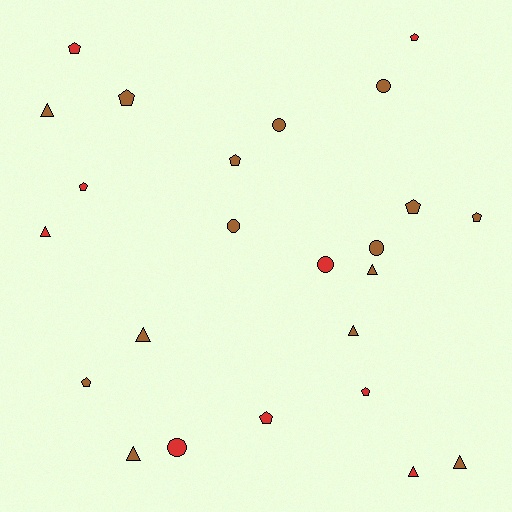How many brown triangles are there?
There are 6 brown triangles.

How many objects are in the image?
There are 24 objects.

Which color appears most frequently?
Brown, with 15 objects.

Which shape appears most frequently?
Pentagon, with 10 objects.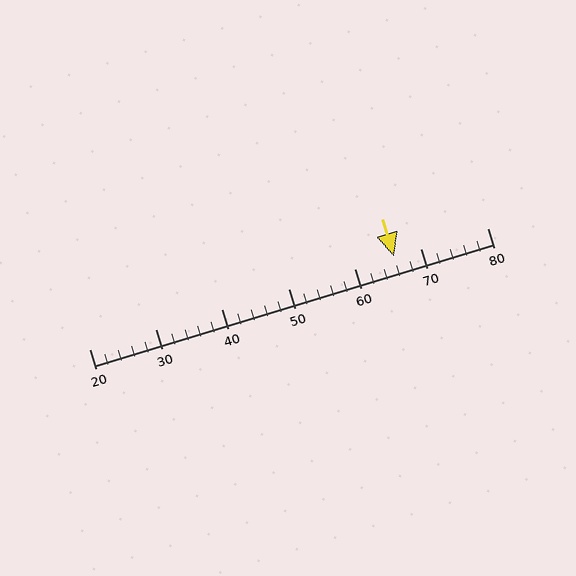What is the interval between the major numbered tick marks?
The major tick marks are spaced 10 units apart.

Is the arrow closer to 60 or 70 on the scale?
The arrow is closer to 70.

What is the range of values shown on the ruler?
The ruler shows values from 20 to 80.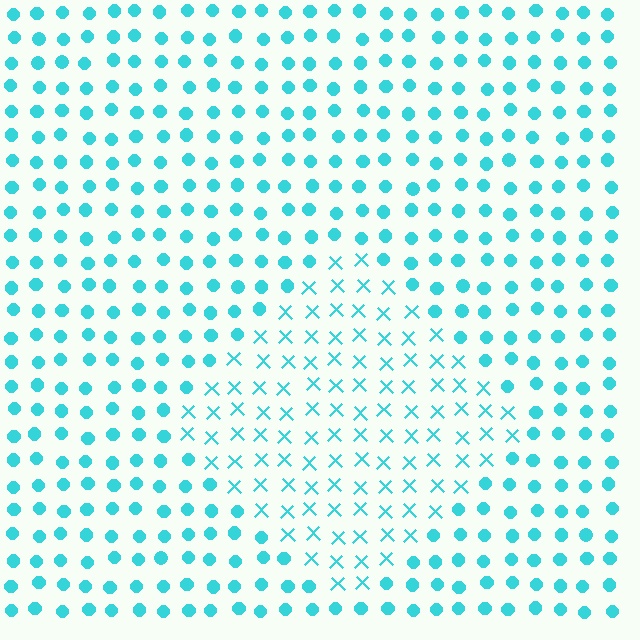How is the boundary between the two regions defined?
The boundary is defined by a change in element shape: X marks inside vs. circles outside. All elements share the same color and spacing.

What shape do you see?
I see a diamond.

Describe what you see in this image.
The image is filled with small cyan elements arranged in a uniform grid. A diamond-shaped region contains X marks, while the surrounding area contains circles. The boundary is defined purely by the change in element shape.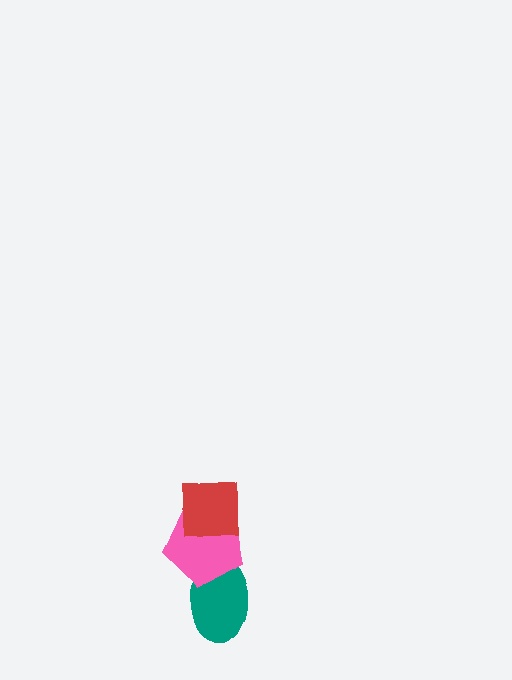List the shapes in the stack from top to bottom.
From top to bottom: the red square, the pink pentagon, the teal ellipse.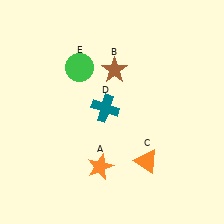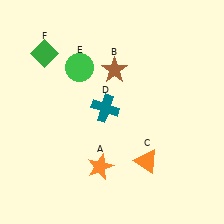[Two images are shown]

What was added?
A green diamond (F) was added in Image 2.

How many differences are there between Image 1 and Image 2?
There is 1 difference between the two images.